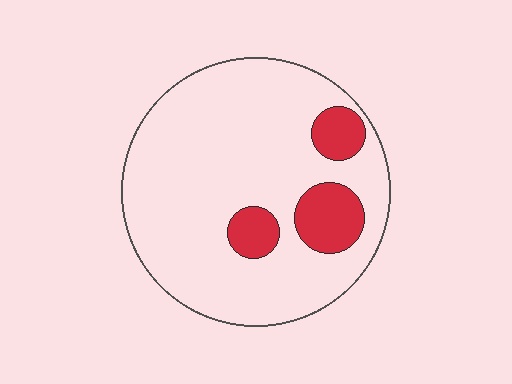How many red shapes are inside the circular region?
3.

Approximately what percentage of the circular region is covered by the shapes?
Approximately 15%.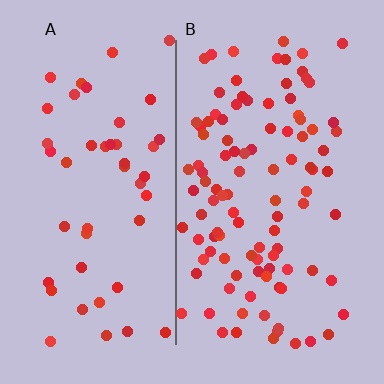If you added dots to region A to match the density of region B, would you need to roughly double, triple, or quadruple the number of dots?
Approximately double.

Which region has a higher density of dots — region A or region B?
B (the right).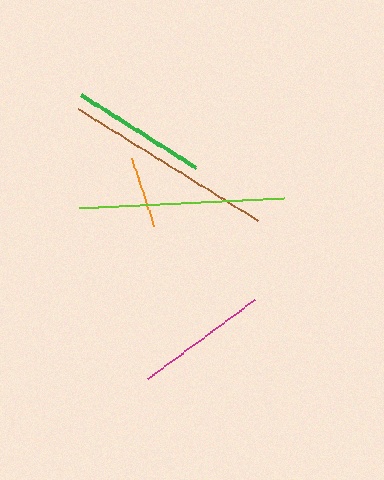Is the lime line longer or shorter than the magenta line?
The lime line is longer than the magenta line.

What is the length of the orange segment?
The orange segment is approximately 72 pixels long.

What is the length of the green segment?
The green segment is approximately 136 pixels long.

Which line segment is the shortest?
The orange line is the shortest at approximately 72 pixels.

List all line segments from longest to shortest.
From longest to shortest: brown, lime, green, magenta, orange.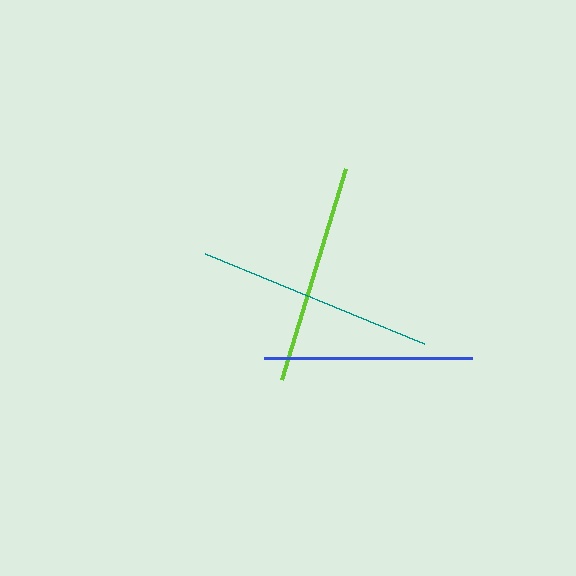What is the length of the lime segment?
The lime segment is approximately 221 pixels long.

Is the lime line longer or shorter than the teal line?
The teal line is longer than the lime line.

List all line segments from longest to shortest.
From longest to shortest: teal, lime, blue.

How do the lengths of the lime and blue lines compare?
The lime and blue lines are approximately the same length.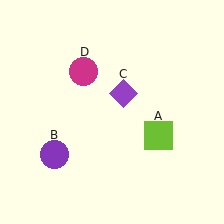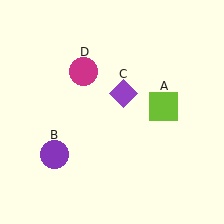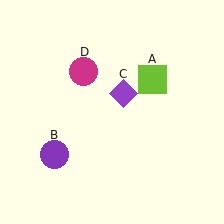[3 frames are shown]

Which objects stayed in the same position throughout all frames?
Purple circle (object B) and purple diamond (object C) and magenta circle (object D) remained stationary.